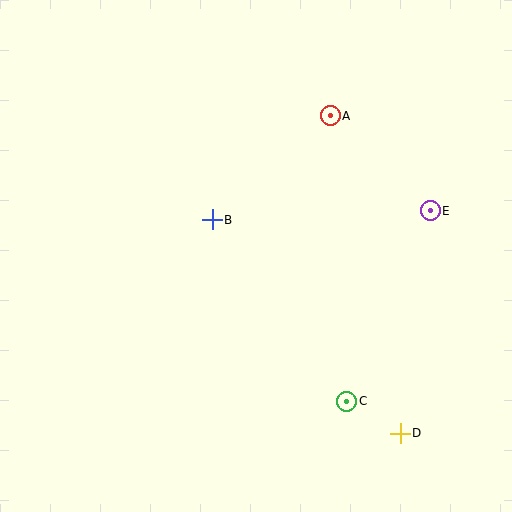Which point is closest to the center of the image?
Point B at (212, 220) is closest to the center.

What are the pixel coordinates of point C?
Point C is at (347, 401).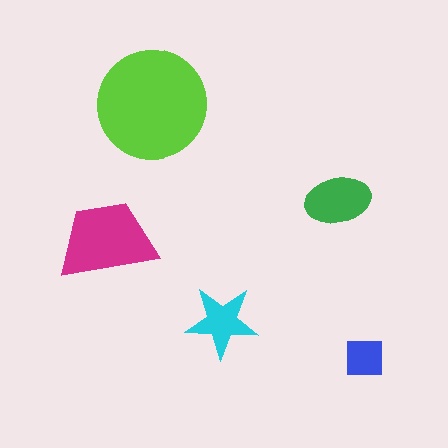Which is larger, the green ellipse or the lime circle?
The lime circle.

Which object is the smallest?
The blue square.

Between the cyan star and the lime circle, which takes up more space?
The lime circle.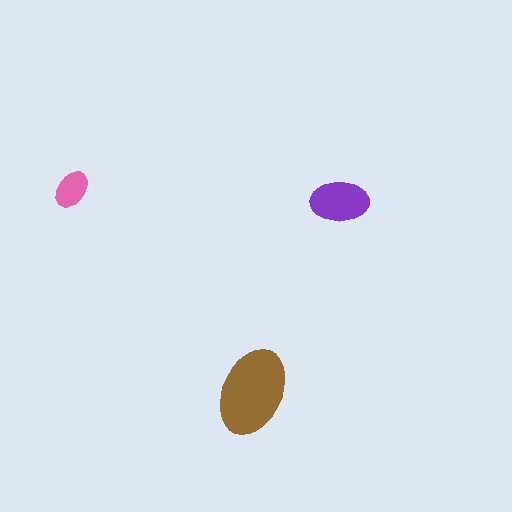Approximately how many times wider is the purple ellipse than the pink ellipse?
About 1.5 times wider.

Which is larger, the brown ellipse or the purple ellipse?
The brown one.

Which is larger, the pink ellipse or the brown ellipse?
The brown one.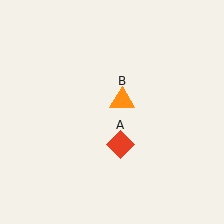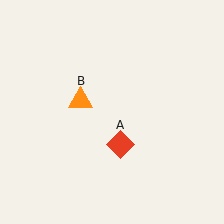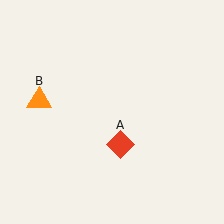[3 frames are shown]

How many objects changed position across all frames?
1 object changed position: orange triangle (object B).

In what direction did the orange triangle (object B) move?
The orange triangle (object B) moved left.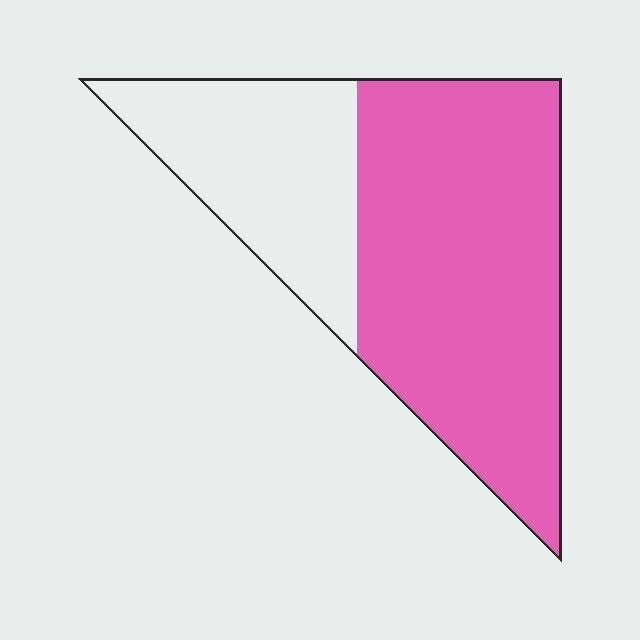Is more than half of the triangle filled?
Yes.